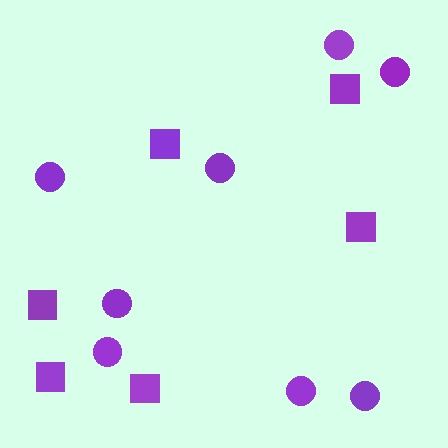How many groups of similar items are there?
There are 2 groups: one group of squares (6) and one group of circles (8).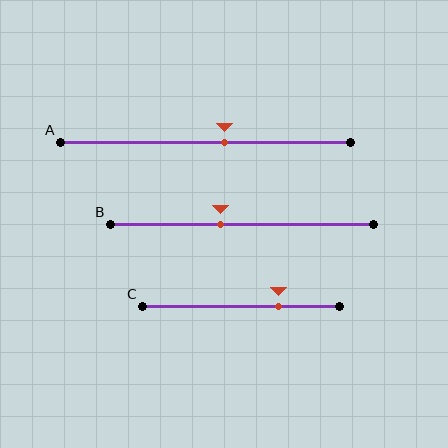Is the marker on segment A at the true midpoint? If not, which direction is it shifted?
No, the marker on segment A is shifted to the right by about 7% of the segment length.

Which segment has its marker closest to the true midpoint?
Segment A has its marker closest to the true midpoint.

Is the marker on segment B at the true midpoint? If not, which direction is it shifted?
No, the marker on segment B is shifted to the left by about 8% of the segment length.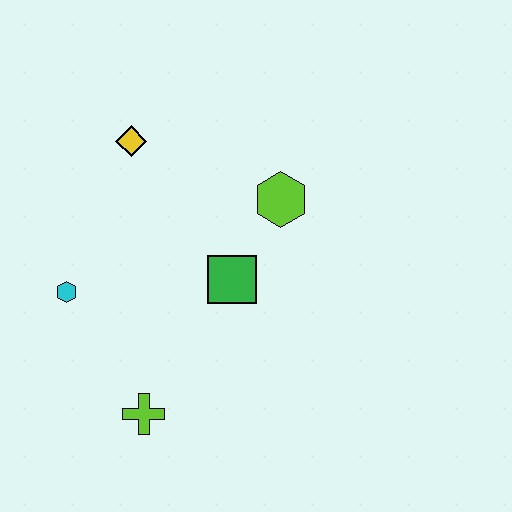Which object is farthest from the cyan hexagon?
The lime hexagon is farthest from the cyan hexagon.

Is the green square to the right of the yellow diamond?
Yes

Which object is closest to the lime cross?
The cyan hexagon is closest to the lime cross.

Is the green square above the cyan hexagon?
Yes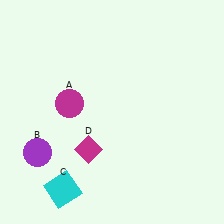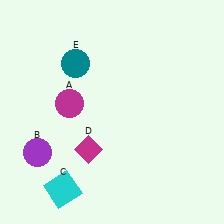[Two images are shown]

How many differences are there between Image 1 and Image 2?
There is 1 difference between the two images.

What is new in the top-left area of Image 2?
A teal circle (E) was added in the top-left area of Image 2.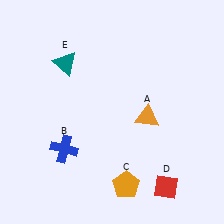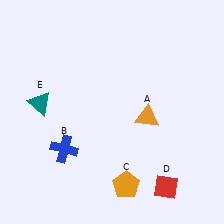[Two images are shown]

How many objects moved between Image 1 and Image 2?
1 object moved between the two images.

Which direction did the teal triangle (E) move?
The teal triangle (E) moved down.